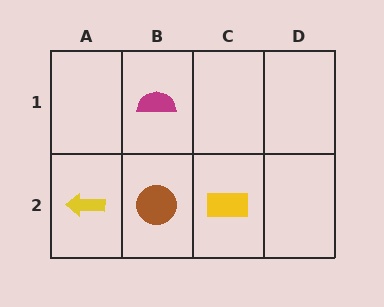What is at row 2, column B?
A brown circle.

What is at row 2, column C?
A yellow rectangle.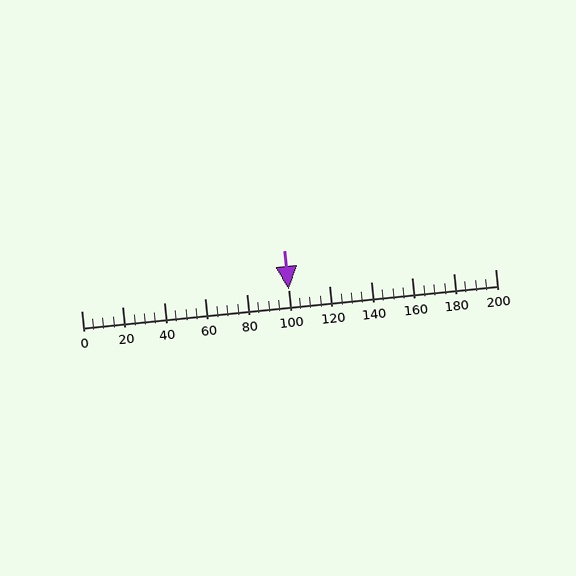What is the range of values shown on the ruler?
The ruler shows values from 0 to 200.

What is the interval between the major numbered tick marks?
The major tick marks are spaced 20 units apart.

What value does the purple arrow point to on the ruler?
The purple arrow points to approximately 100.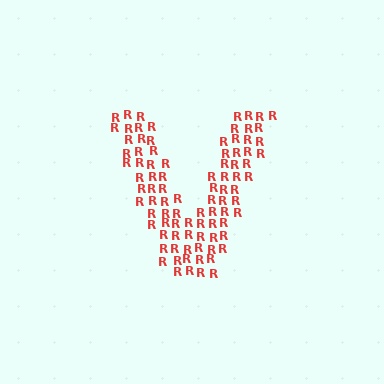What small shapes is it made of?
It is made of small letter R's.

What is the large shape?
The large shape is the letter V.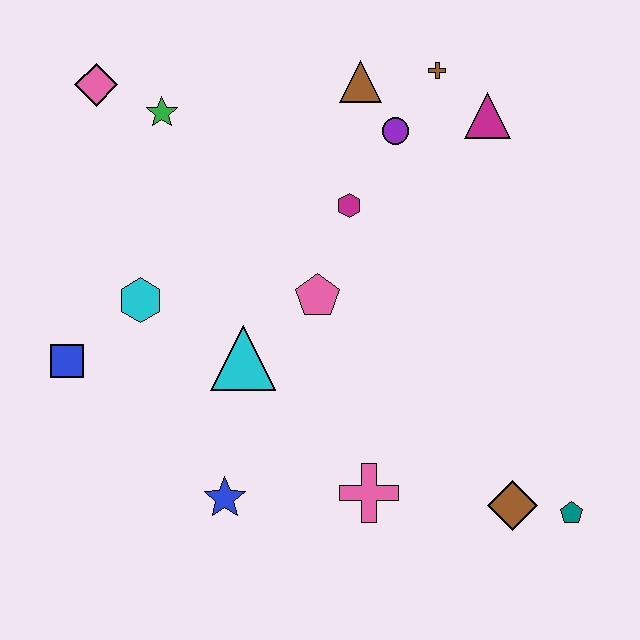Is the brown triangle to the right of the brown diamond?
No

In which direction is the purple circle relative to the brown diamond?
The purple circle is above the brown diamond.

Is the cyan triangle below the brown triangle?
Yes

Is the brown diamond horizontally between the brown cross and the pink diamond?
No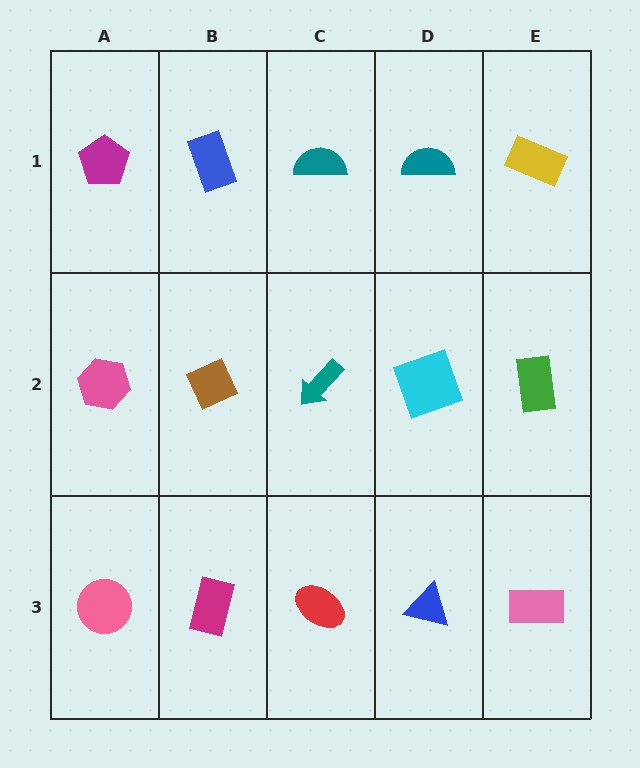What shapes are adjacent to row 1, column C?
A teal arrow (row 2, column C), a blue rectangle (row 1, column B), a teal semicircle (row 1, column D).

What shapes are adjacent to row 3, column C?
A teal arrow (row 2, column C), a magenta rectangle (row 3, column B), a blue triangle (row 3, column D).